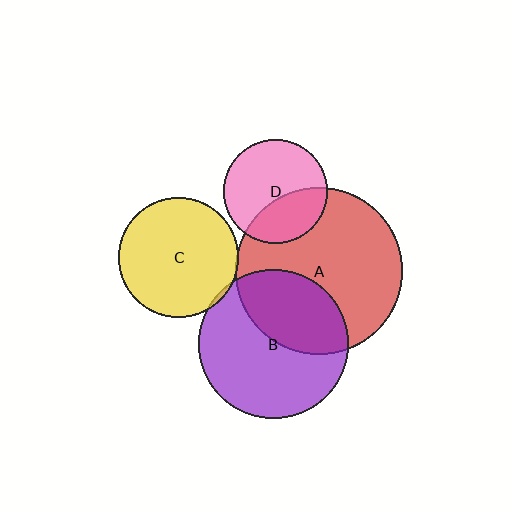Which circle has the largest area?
Circle A (red).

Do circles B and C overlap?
Yes.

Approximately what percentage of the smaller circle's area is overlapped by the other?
Approximately 5%.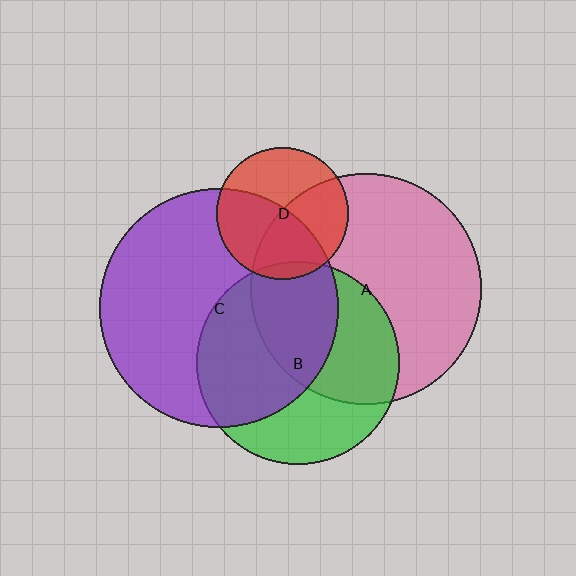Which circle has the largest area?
Circle C (purple).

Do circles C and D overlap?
Yes.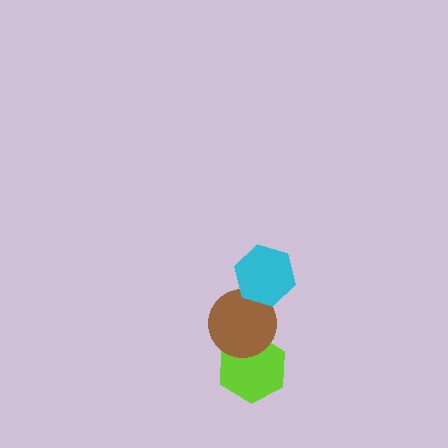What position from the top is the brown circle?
The brown circle is 2nd from the top.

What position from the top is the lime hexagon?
The lime hexagon is 3rd from the top.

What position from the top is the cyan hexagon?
The cyan hexagon is 1st from the top.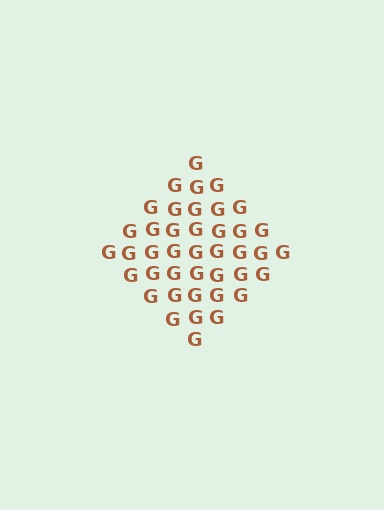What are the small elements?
The small elements are letter G's.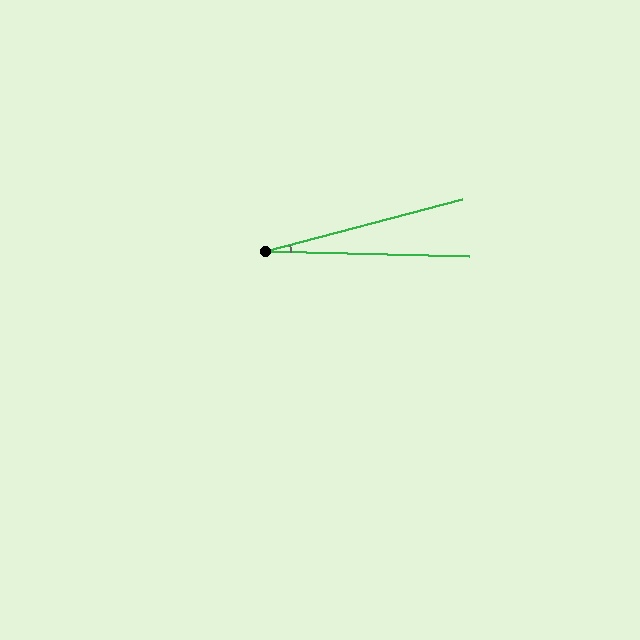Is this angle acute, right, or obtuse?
It is acute.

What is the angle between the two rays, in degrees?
Approximately 16 degrees.